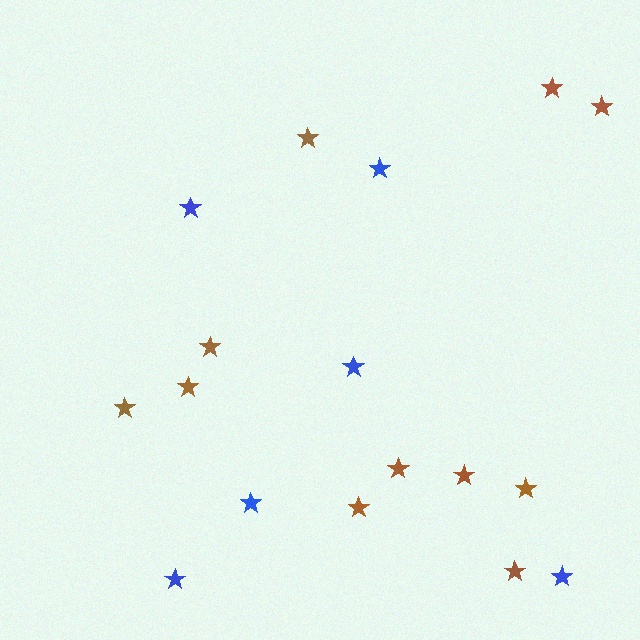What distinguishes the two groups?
There are 2 groups: one group of blue stars (6) and one group of brown stars (11).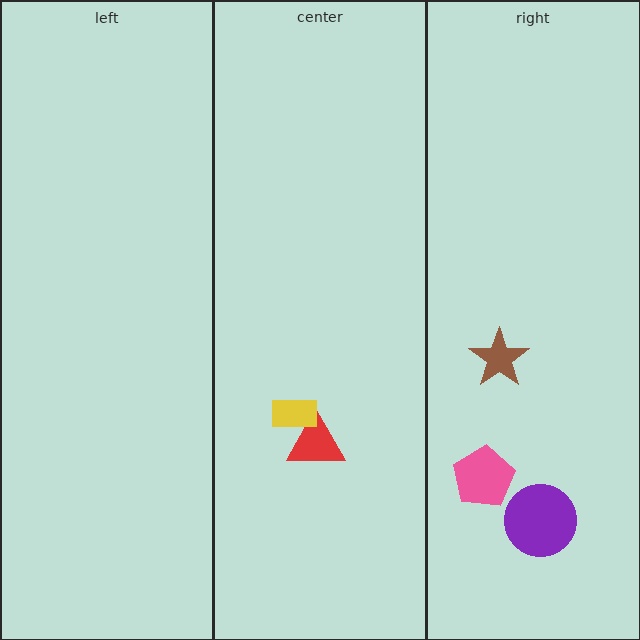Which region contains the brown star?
The right region.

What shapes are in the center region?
The red triangle, the yellow rectangle.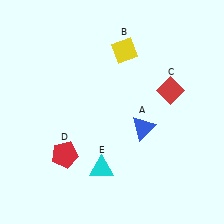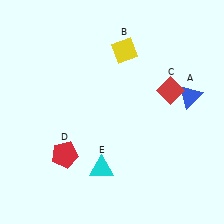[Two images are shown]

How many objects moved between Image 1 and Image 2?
1 object moved between the two images.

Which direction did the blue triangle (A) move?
The blue triangle (A) moved right.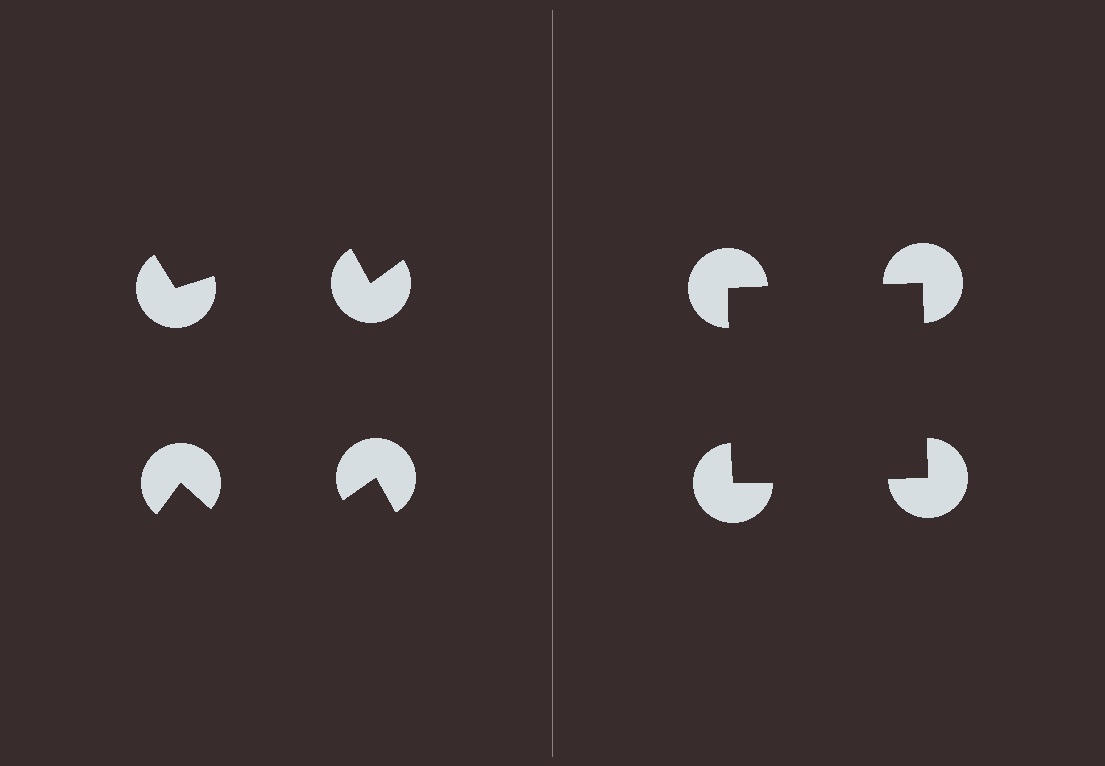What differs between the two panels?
The pac-man discs are positioned identically on both sides; only the wedge orientations differ. On the right they align to a square; on the left they are misaligned.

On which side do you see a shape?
An illusory square appears on the right side. On the left side the wedge cuts are rotated, so no coherent shape forms.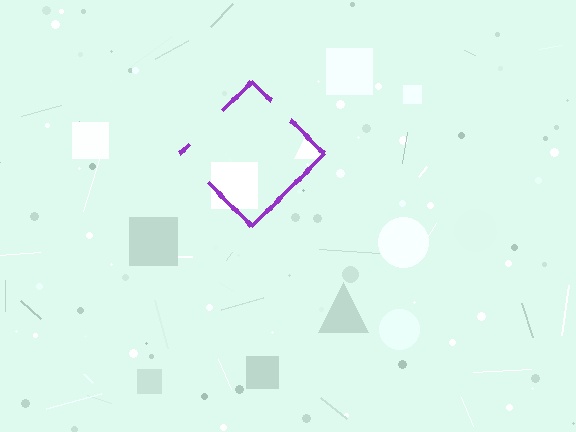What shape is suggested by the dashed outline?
The dashed outline suggests a diamond.